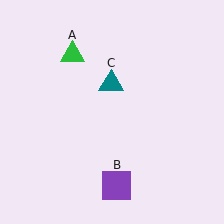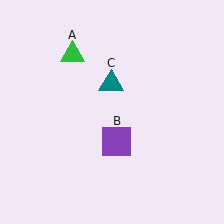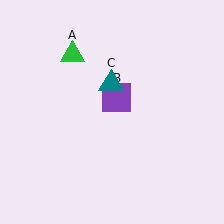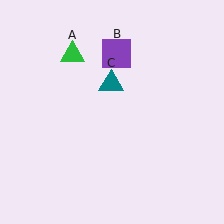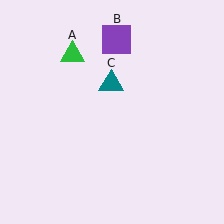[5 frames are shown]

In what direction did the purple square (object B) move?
The purple square (object B) moved up.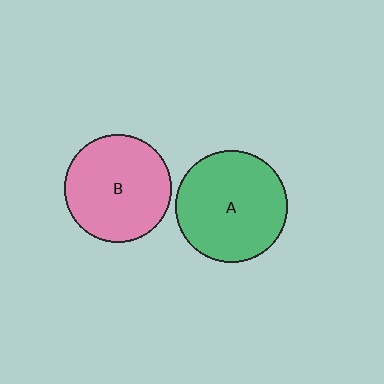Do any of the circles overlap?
No, none of the circles overlap.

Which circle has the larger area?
Circle A (green).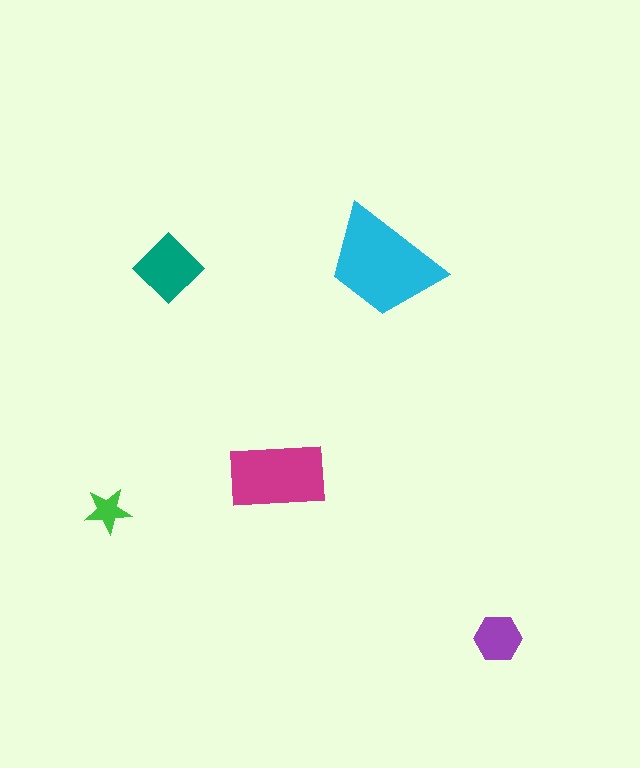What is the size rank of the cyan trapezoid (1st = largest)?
1st.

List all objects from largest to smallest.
The cyan trapezoid, the magenta rectangle, the teal diamond, the purple hexagon, the green star.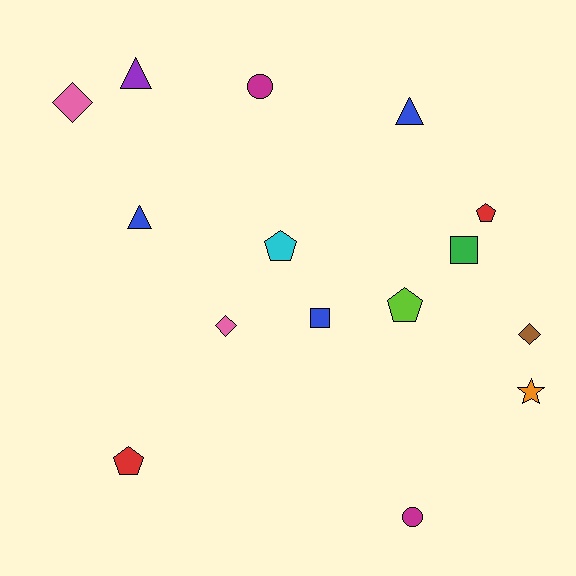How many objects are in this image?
There are 15 objects.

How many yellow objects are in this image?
There are no yellow objects.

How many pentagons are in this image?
There are 4 pentagons.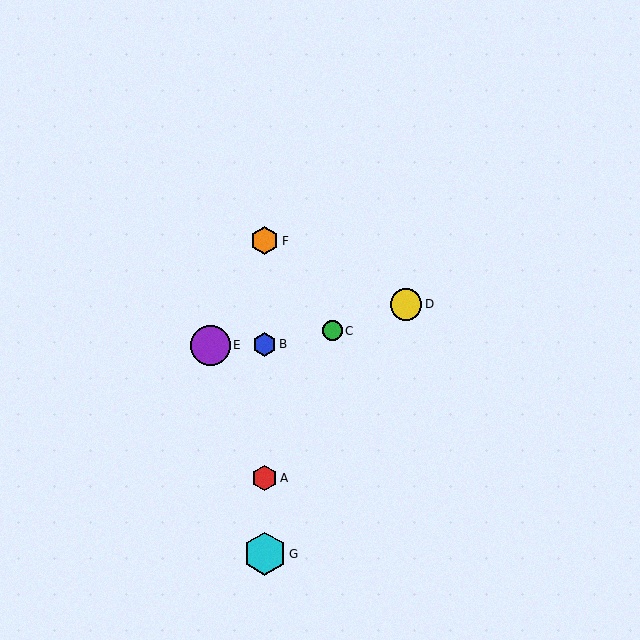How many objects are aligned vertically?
4 objects (A, B, F, G) are aligned vertically.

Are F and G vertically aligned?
Yes, both are at x≈265.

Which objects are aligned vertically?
Objects A, B, F, G are aligned vertically.